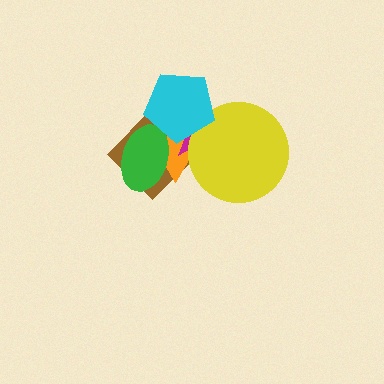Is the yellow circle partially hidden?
Yes, it is partially covered by another shape.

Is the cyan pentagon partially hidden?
No, no other shape covers it.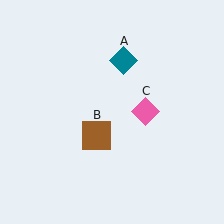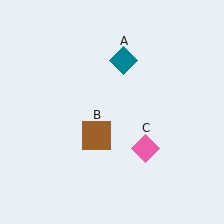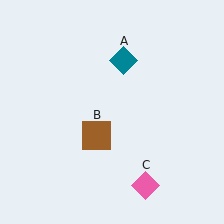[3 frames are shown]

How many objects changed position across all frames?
1 object changed position: pink diamond (object C).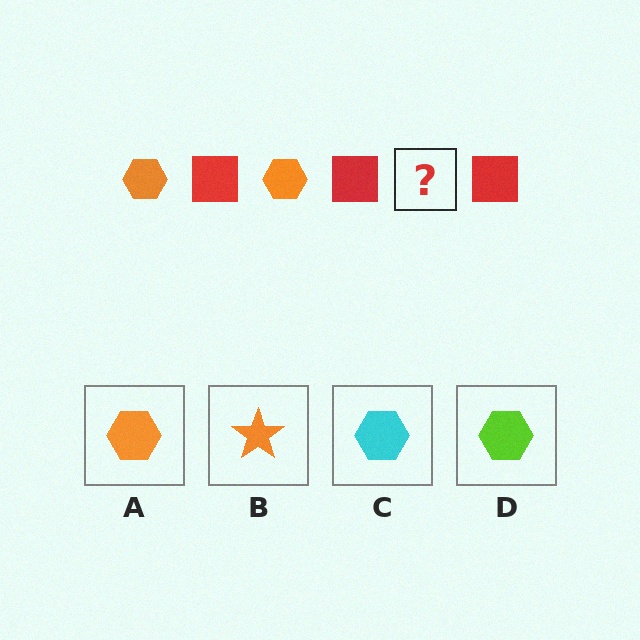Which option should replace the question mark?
Option A.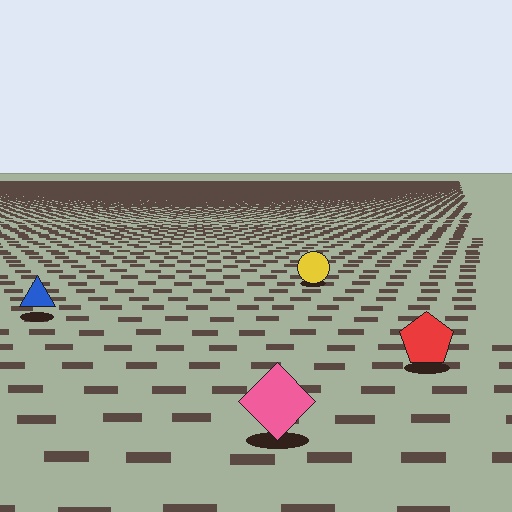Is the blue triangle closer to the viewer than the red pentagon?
No. The red pentagon is closer — you can tell from the texture gradient: the ground texture is coarser near it.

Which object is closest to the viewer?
The pink diamond is closest. The texture marks near it are larger and more spread out.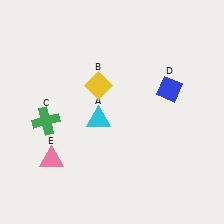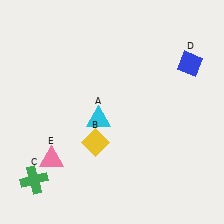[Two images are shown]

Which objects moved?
The objects that moved are: the yellow diamond (B), the green cross (C), the blue diamond (D).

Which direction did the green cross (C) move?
The green cross (C) moved down.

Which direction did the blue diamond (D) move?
The blue diamond (D) moved up.